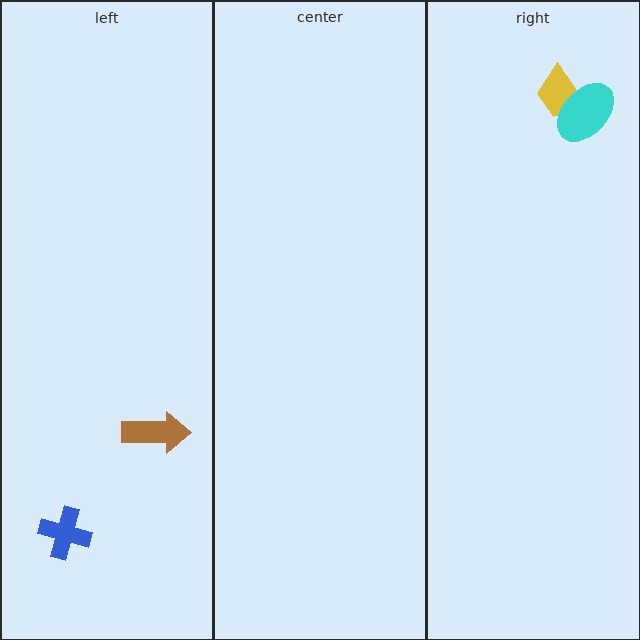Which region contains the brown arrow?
The left region.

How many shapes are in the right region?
2.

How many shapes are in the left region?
2.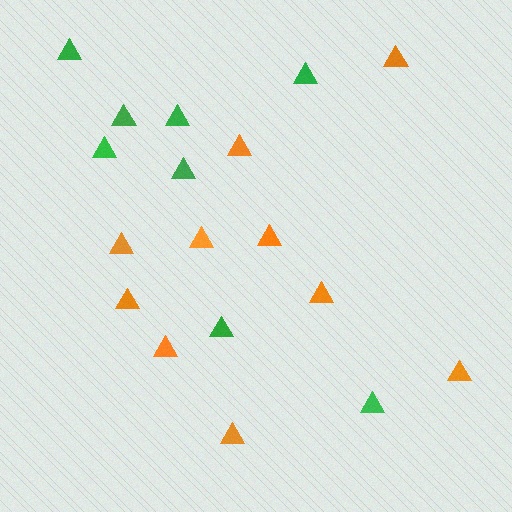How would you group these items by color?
There are 2 groups: one group of orange triangles (10) and one group of green triangles (8).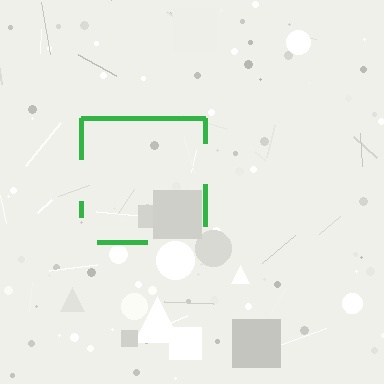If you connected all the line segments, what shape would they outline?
They would outline a square.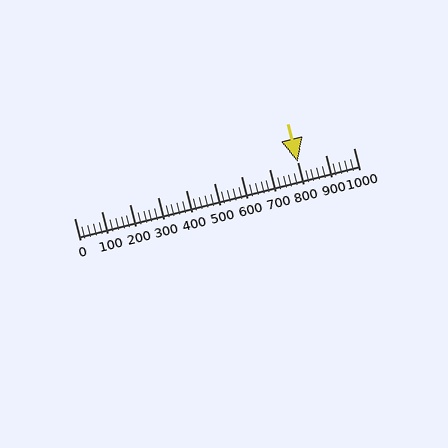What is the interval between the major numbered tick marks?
The major tick marks are spaced 100 units apart.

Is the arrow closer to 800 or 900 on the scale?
The arrow is closer to 800.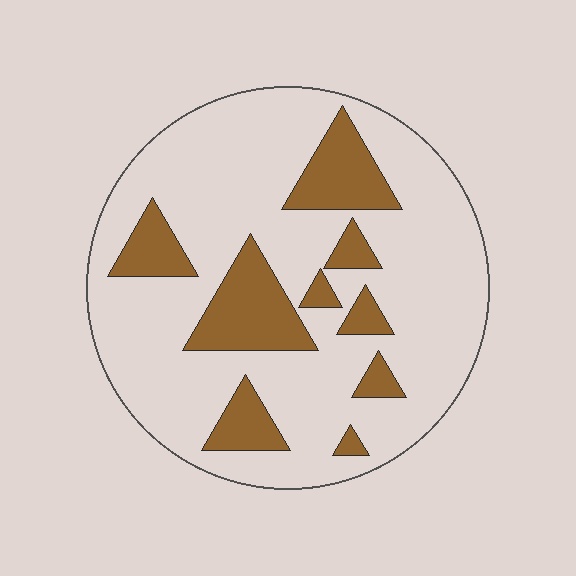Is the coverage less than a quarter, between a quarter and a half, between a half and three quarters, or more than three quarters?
Less than a quarter.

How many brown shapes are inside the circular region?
9.